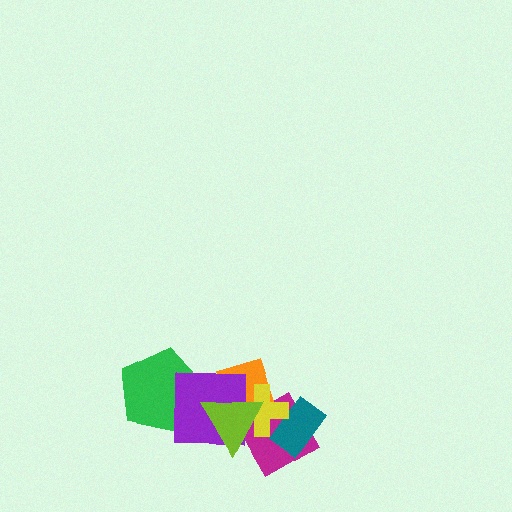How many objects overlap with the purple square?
5 objects overlap with the purple square.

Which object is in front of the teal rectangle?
The yellow cross is in front of the teal rectangle.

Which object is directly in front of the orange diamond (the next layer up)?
The yellow cross is directly in front of the orange diamond.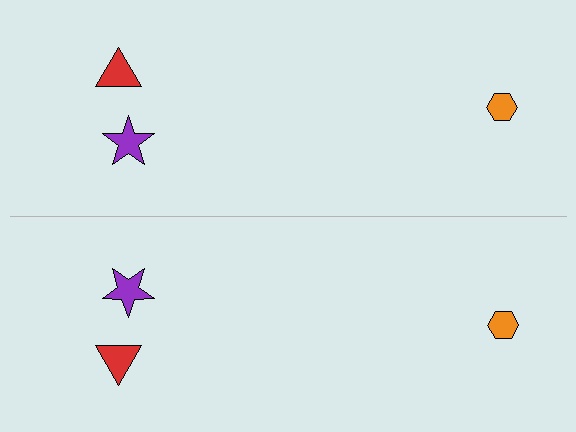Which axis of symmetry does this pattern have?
The pattern has a horizontal axis of symmetry running through the center of the image.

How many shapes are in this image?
There are 6 shapes in this image.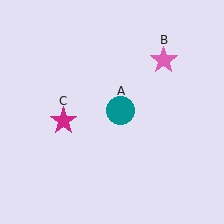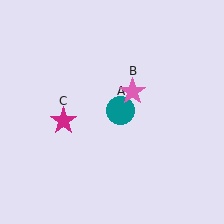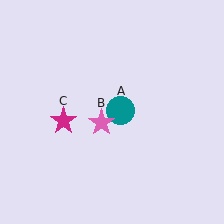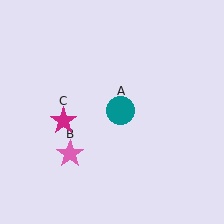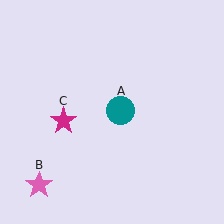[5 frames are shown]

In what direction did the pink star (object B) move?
The pink star (object B) moved down and to the left.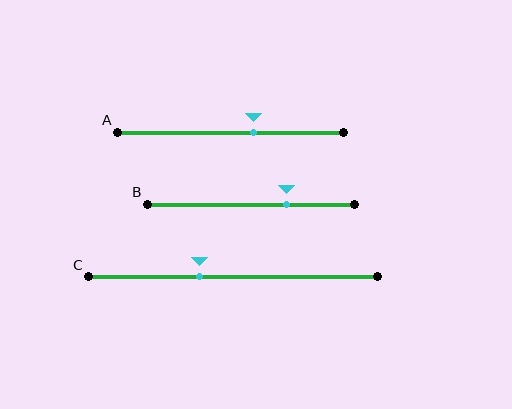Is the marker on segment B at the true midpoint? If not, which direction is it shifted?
No, the marker on segment B is shifted to the right by about 17% of the segment length.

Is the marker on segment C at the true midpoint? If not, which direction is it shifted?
No, the marker on segment C is shifted to the left by about 12% of the segment length.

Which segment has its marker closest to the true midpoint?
Segment A has its marker closest to the true midpoint.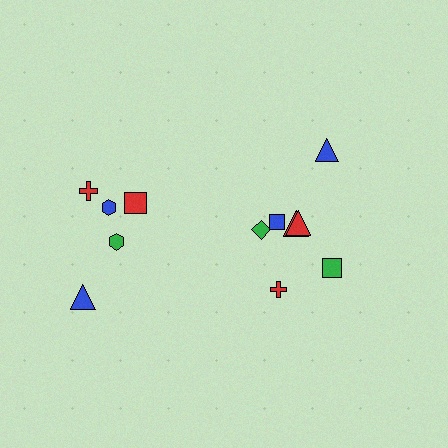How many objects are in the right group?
There are 7 objects.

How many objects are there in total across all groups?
There are 12 objects.